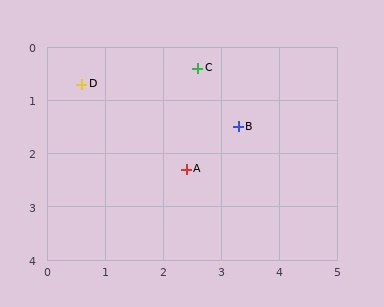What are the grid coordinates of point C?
Point C is at approximately (2.6, 0.4).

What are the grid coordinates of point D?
Point D is at approximately (0.6, 0.7).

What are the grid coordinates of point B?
Point B is at approximately (3.3, 1.5).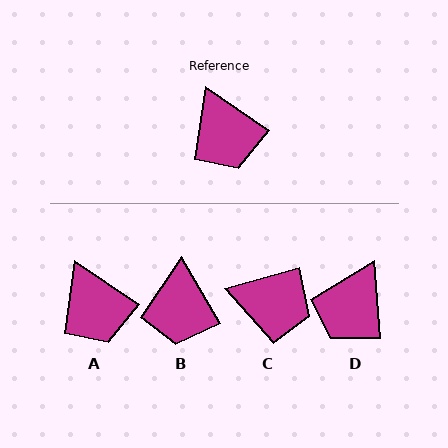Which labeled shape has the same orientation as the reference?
A.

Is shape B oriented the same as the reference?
No, it is off by about 26 degrees.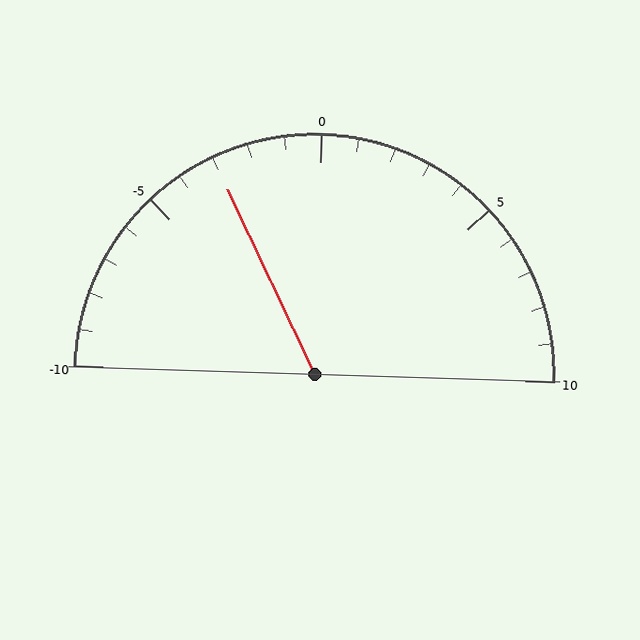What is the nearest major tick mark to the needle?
The nearest major tick mark is -5.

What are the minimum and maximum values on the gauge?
The gauge ranges from -10 to 10.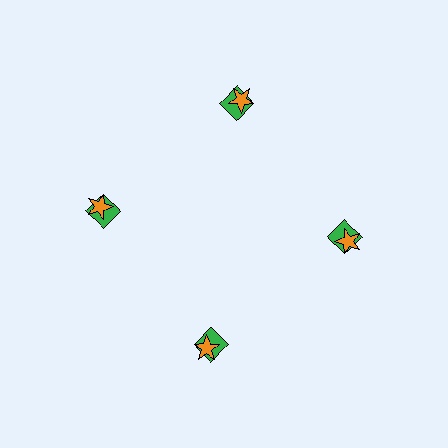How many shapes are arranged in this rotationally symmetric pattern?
There are 8 shapes, arranged in 4 groups of 2.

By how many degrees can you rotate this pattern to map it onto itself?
The pattern maps onto itself every 90 degrees of rotation.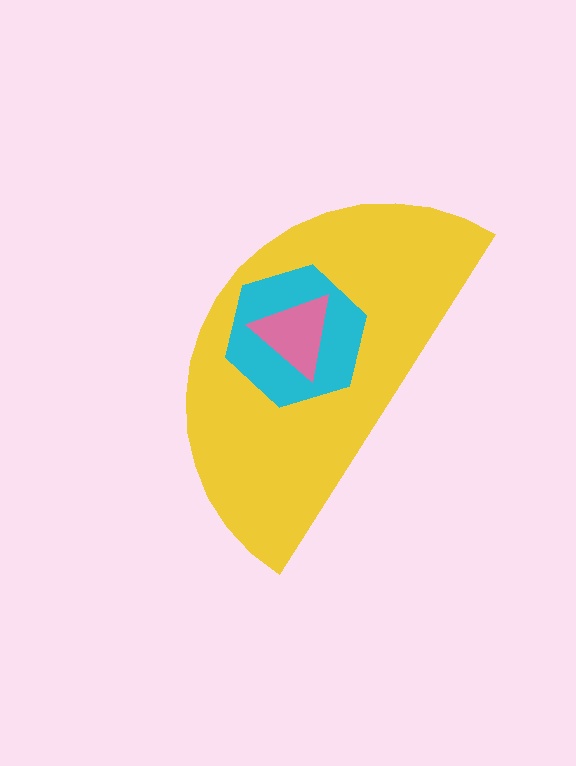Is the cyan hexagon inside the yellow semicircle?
Yes.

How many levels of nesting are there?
3.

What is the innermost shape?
The pink triangle.